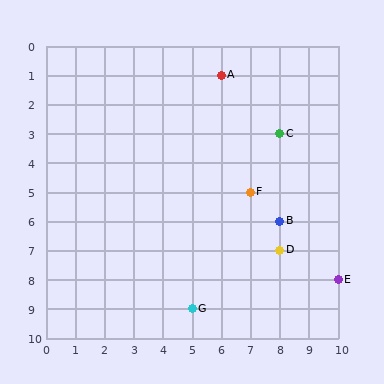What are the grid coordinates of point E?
Point E is at grid coordinates (10, 8).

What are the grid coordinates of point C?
Point C is at grid coordinates (8, 3).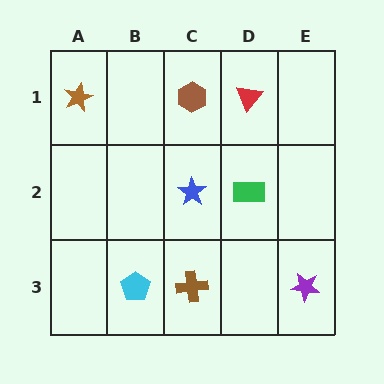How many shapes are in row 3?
3 shapes.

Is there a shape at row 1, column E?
No, that cell is empty.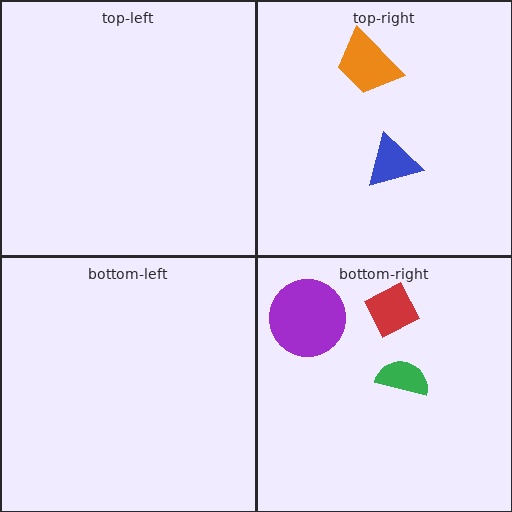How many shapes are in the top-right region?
2.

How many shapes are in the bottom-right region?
3.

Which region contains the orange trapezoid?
The top-right region.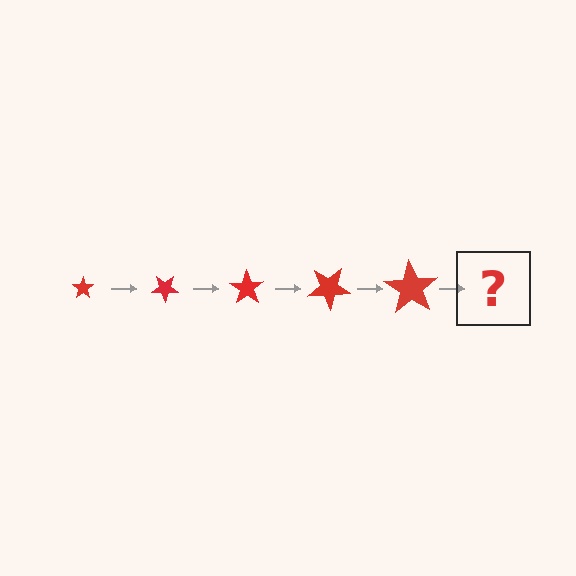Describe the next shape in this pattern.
It should be a star, larger than the previous one and rotated 175 degrees from the start.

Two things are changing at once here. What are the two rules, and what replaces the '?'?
The two rules are that the star grows larger each step and it rotates 35 degrees each step. The '?' should be a star, larger than the previous one and rotated 175 degrees from the start.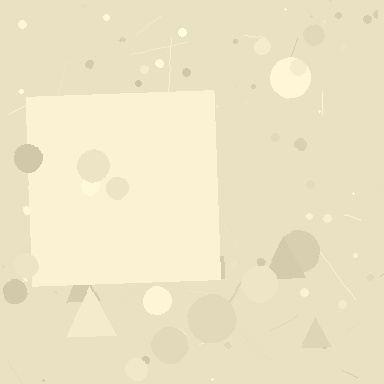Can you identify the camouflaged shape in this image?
The camouflaged shape is a square.